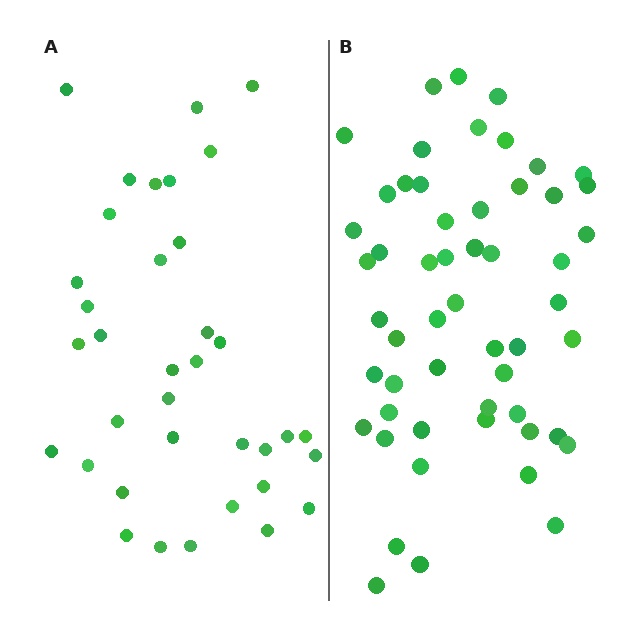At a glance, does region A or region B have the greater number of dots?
Region B (the right region) has more dots.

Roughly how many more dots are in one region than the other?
Region B has approximately 20 more dots than region A.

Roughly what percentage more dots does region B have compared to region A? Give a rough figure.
About 50% more.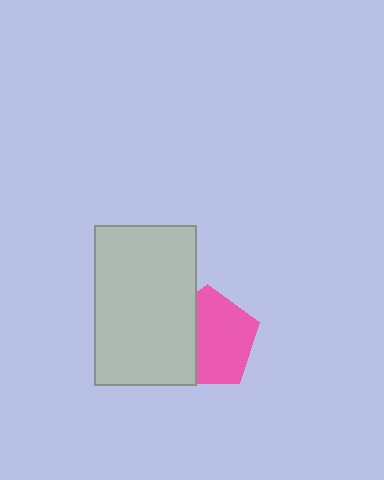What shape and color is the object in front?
The object in front is a light gray rectangle.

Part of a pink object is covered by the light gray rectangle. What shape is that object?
It is a pentagon.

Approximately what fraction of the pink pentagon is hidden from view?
Roughly 37% of the pink pentagon is hidden behind the light gray rectangle.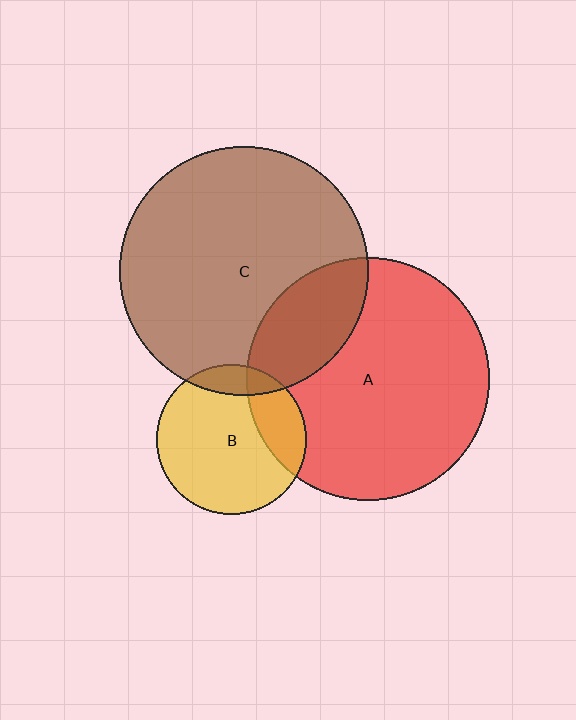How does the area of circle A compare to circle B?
Approximately 2.6 times.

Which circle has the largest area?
Circle C (brown).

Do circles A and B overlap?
Yes.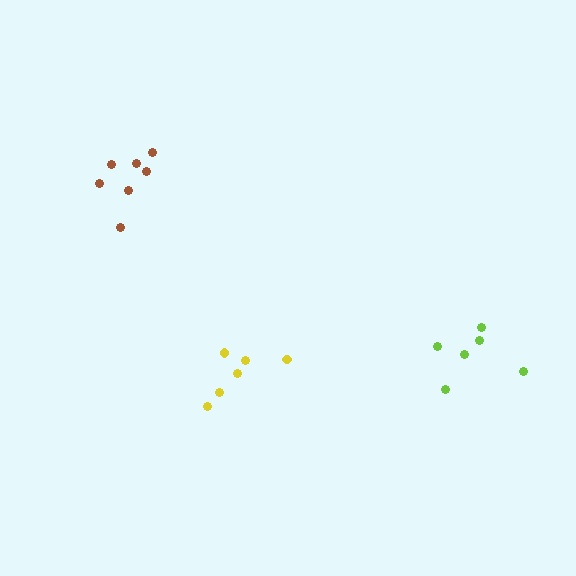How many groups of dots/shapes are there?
There are 3 groups.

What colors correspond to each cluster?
The clusters are colored: brown, lime, yellow.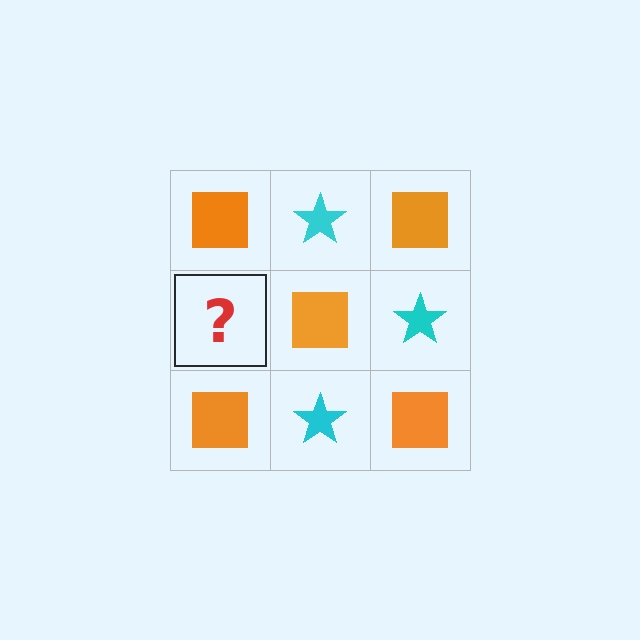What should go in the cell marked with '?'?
The missing cell should contain a cyan star.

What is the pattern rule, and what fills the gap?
The rule is that it alternates orange square and cyan star in a checkerboard pattern. The gap should be filled with a cyan star.